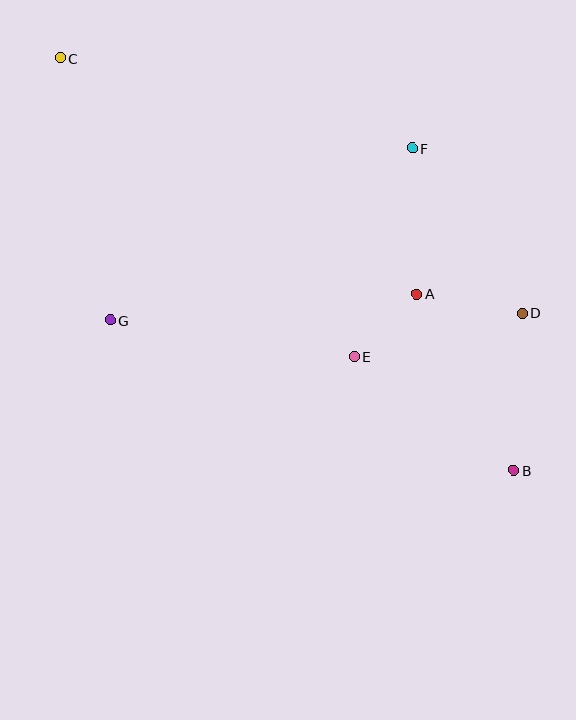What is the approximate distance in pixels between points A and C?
The distance between A and C is approximately 428 pixels.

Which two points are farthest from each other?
Points B and C are farthest from each other.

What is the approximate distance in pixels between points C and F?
The distance between C and F is approximately 363 pixels.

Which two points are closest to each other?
Points A and E are closest to each other.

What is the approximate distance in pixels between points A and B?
The distance between A and B is approximately 201 pixels.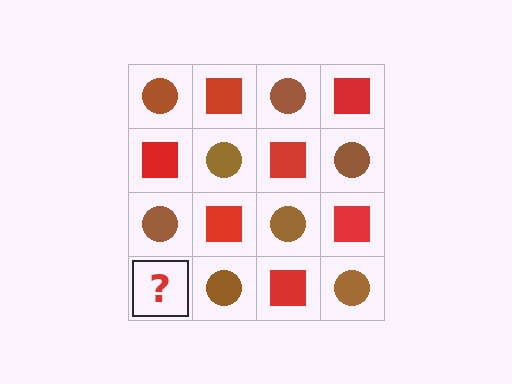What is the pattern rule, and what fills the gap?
The rule is that it alternates brown circle and red square in a checkerboard pattern. The gap should be filled with a red square.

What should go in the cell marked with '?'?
The missing cell should contain a red square.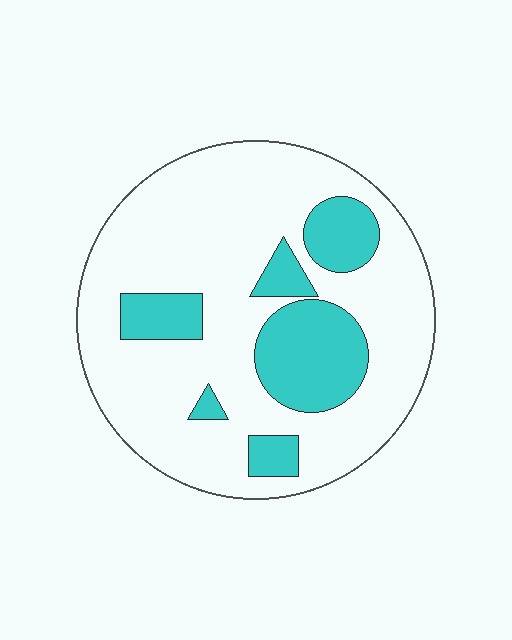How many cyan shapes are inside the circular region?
6.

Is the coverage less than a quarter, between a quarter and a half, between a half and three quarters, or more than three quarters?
Less than a quarter.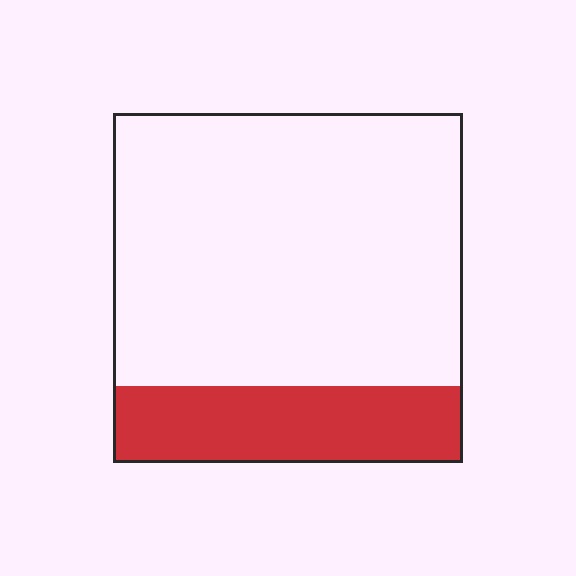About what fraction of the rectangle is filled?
About one fifth (1/5).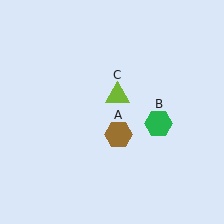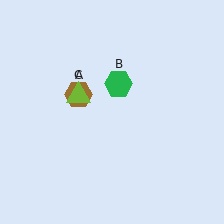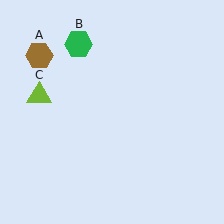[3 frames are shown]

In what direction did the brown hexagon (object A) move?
The brown hexagon (object A) moved up and to the left.